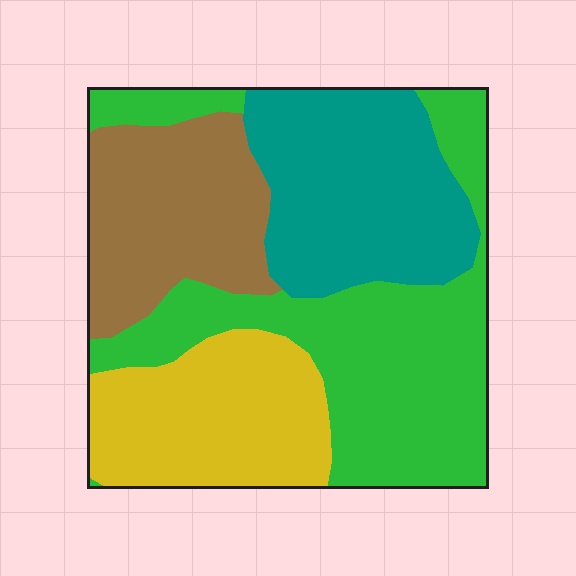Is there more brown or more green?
Green.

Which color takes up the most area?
Green, at roughly 35%.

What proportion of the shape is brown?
Brown covers roughly 20% of the shape.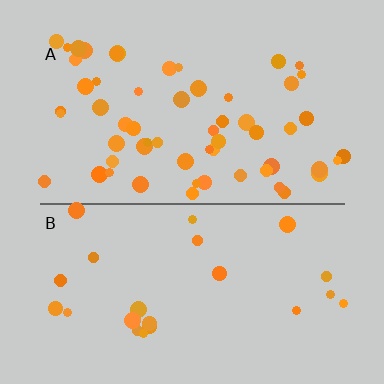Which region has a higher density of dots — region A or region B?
A (the top).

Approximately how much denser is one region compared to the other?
Approximately 2.5× — region A over region B.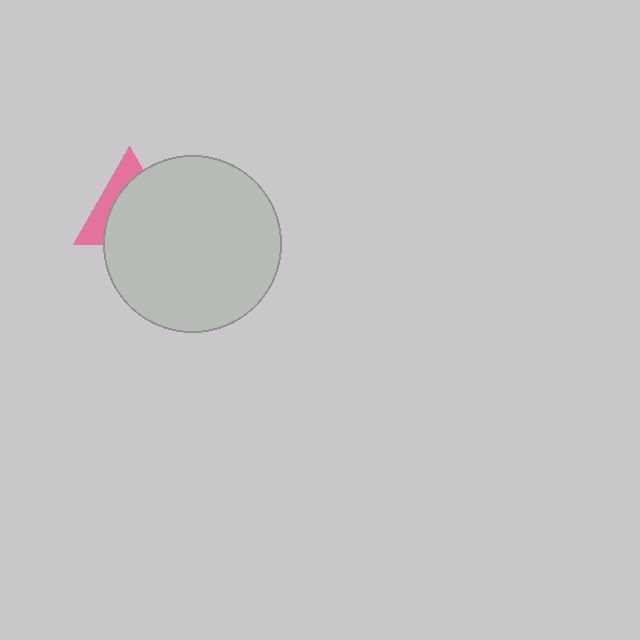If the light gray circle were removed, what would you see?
You would see the complete pink triangle.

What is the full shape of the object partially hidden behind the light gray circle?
The partially hidden object is a pink triangle.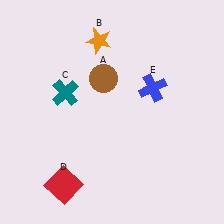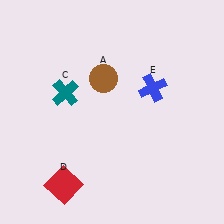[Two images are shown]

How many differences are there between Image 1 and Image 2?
There is 1 difference between the two images.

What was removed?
The orange star (B) was removed in Image 2.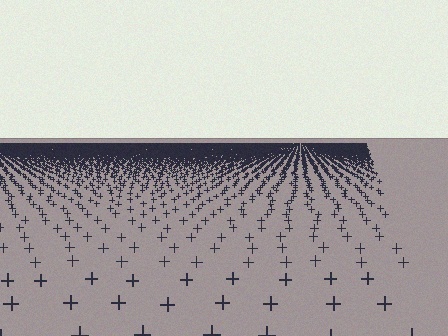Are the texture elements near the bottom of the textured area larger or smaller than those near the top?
Larger. Near the bottom, elements are closer to the viewer and appear at a bigger on-screen size.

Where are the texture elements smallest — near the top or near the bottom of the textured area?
Near the top.